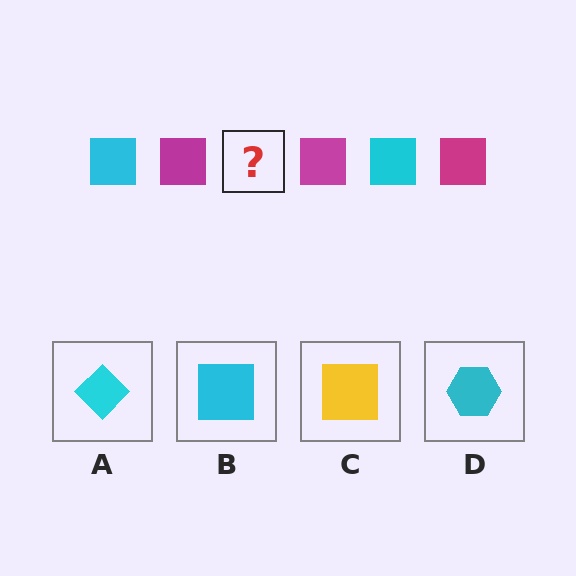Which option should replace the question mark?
Option B.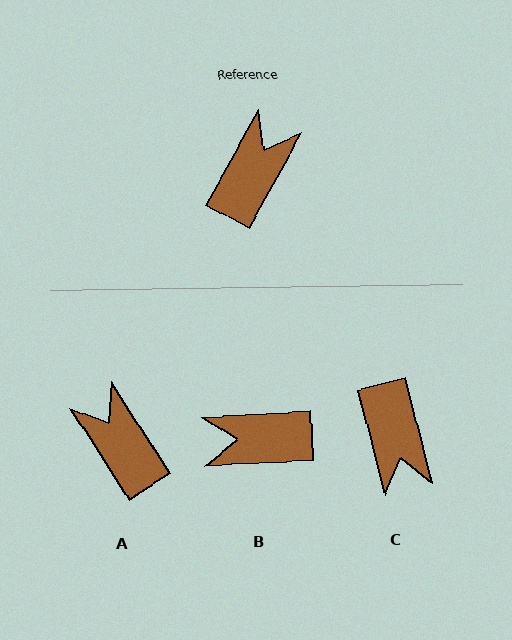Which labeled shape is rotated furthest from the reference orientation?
C, about 137 degrees away.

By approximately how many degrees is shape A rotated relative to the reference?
Approximately 62 degrees counter-clockwise.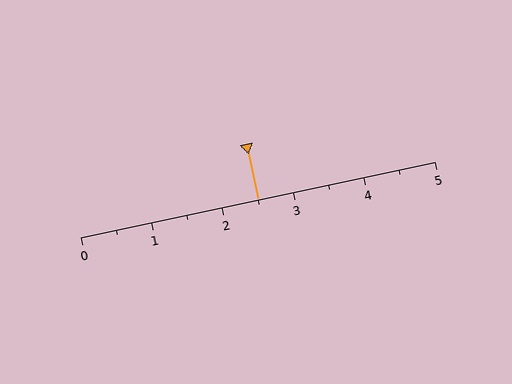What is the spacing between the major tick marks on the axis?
The major ticks are spaced 1 apart.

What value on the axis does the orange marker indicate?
The marker indicates approximately 2.5.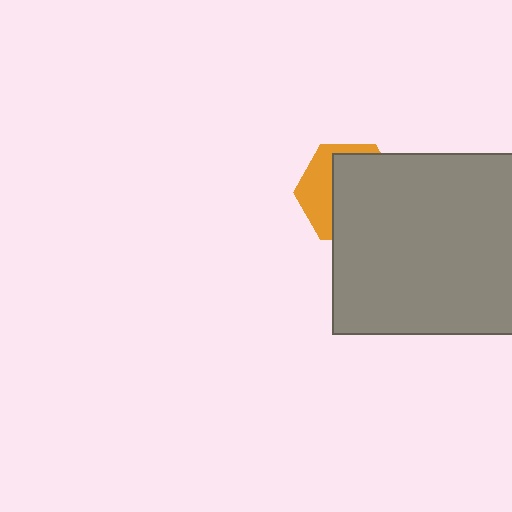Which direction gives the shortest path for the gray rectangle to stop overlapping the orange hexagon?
Moving toward the lower-right gives the shortest separation.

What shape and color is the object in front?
The object in front is a gray rectangle.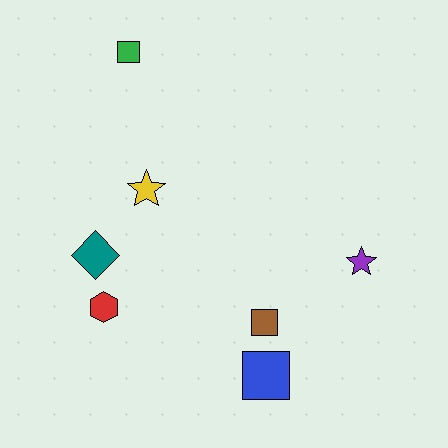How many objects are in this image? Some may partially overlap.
There are 7 objects.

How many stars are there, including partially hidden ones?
There are 2 stars.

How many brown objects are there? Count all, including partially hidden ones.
There is 1 brown object.